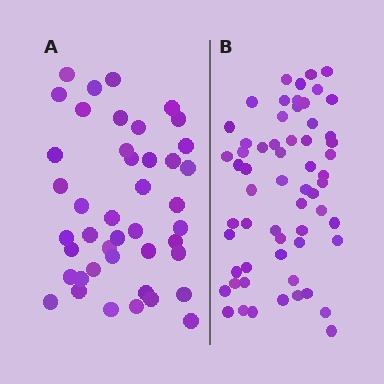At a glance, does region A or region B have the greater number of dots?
Region B (the right region) has more dots.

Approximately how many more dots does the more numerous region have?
Region B has approximately 15 more dots than region A.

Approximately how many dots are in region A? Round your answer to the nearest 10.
About 40 dots. (The exact count is 43, which rounds to 40.)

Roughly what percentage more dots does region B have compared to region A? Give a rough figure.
About 40% more.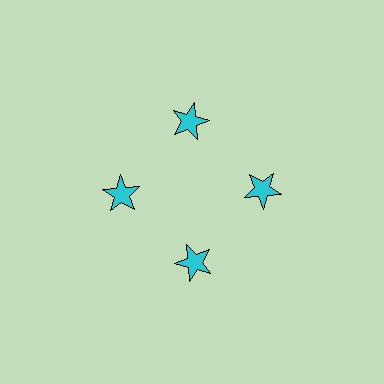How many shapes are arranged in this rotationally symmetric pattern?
There are 4 shapes, arranged in 4 groups of 1.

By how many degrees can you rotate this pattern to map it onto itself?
The pattern maps onto itself every 90 degrees of rotation.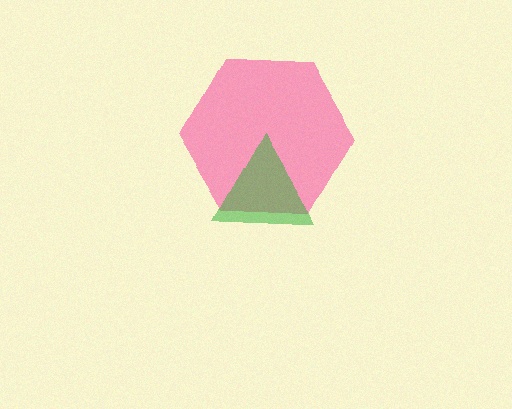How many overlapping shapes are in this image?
There are 2 overlapping shapes in the image.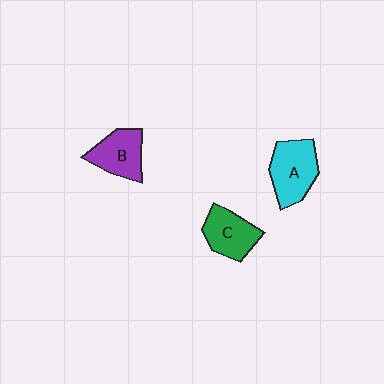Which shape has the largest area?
Shape A (cyan).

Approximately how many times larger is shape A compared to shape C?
Approximately 1.2 times.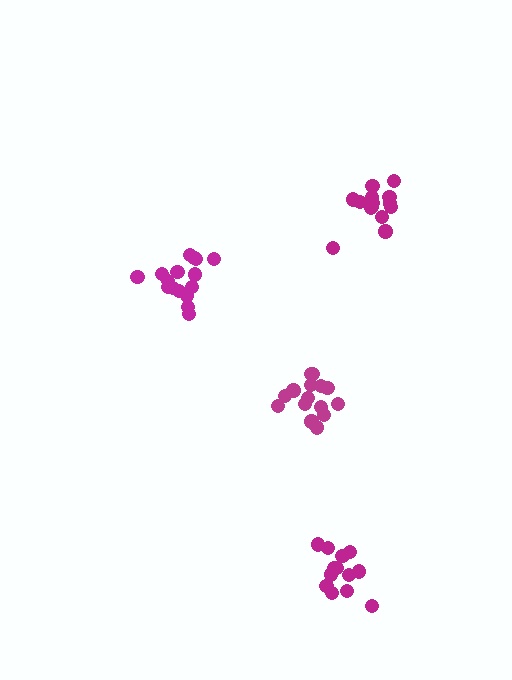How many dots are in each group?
Group 1: 14 dots, Group 2: 16 dots, Group 3: 14 dots, Group 4: 15 dots (59 total).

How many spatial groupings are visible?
There are 4 spatial groupings.